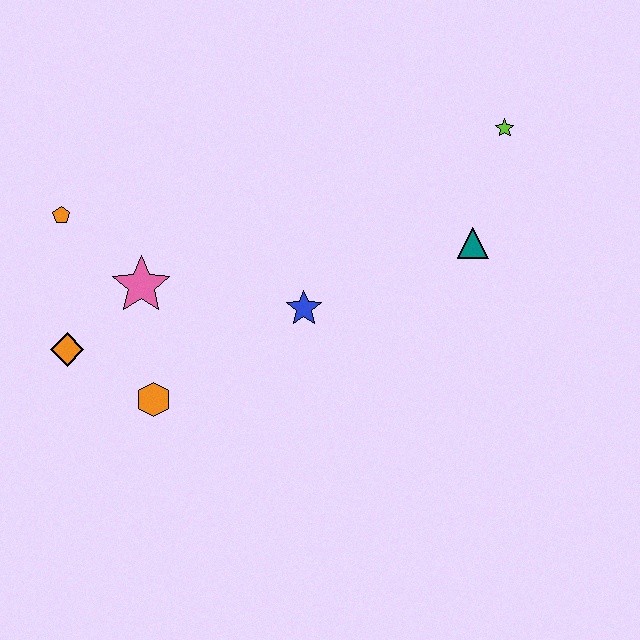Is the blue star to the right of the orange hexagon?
Yes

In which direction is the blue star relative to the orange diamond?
The blue star is to the right of the orange diamond.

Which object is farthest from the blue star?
The lime star is farthest from the blue star.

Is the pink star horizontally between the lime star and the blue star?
No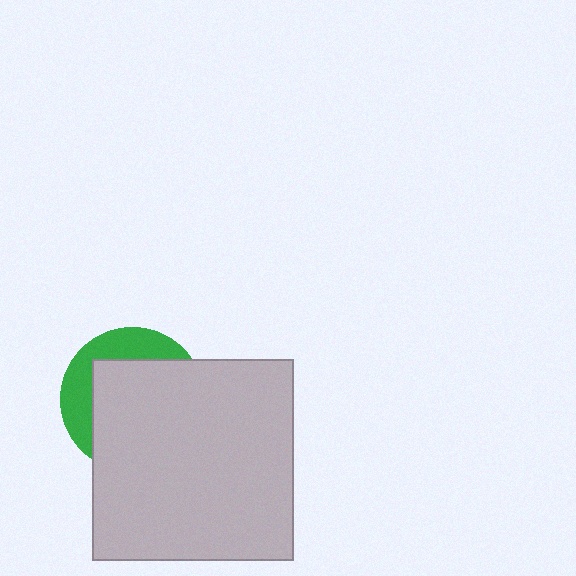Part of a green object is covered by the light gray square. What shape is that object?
It is a circle.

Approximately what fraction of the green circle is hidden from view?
Roughly 69% of the green circle is hidden behind the light gray square.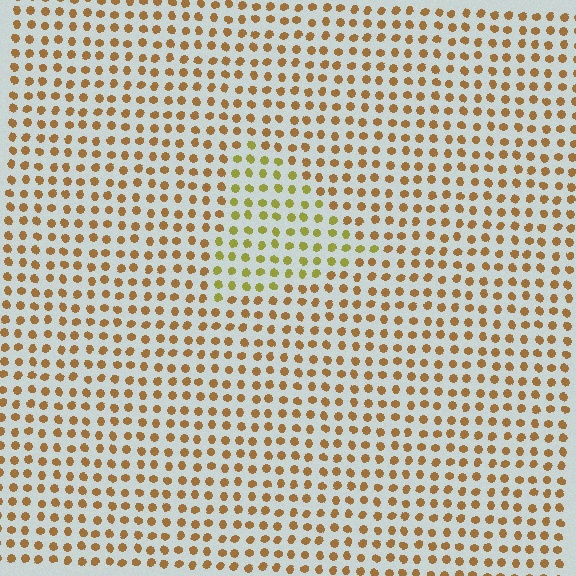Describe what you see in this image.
The image is filled with small brown elements in a uniform arrangement. A triangle-shaped region is visible where the elements are tinted to a slightly different hue, forming a subtle color boundary.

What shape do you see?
I see a triangle.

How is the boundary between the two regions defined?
The boundary is defined purely by a slight shift in hue (about 34 degrees). Spacing, size, and orientation are identical on both sides.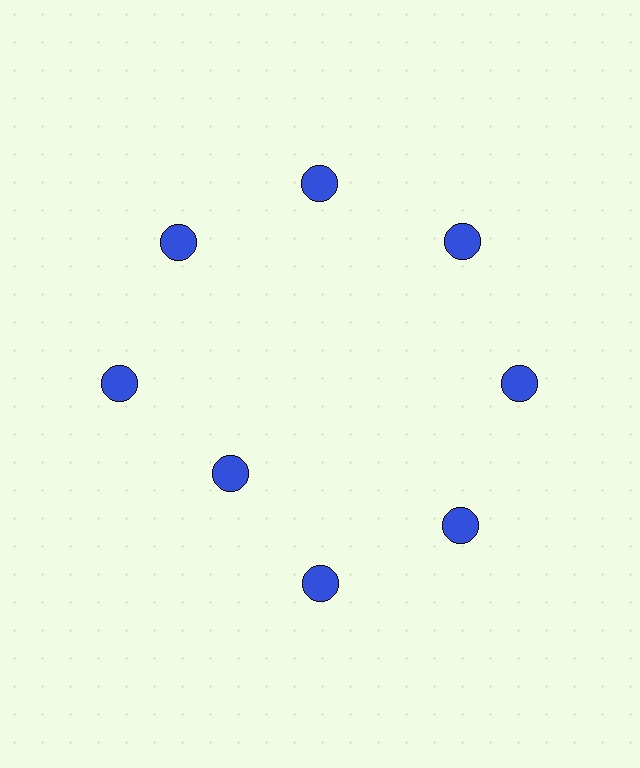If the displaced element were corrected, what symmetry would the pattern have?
It would have 8-fold rotational symmetry — the pattern would map onto itself every 45 degrees.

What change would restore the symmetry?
The symmetry would be restored by moving it outward, back onto the ring so that all 8 circles sit at equal angles and equal distance from the center.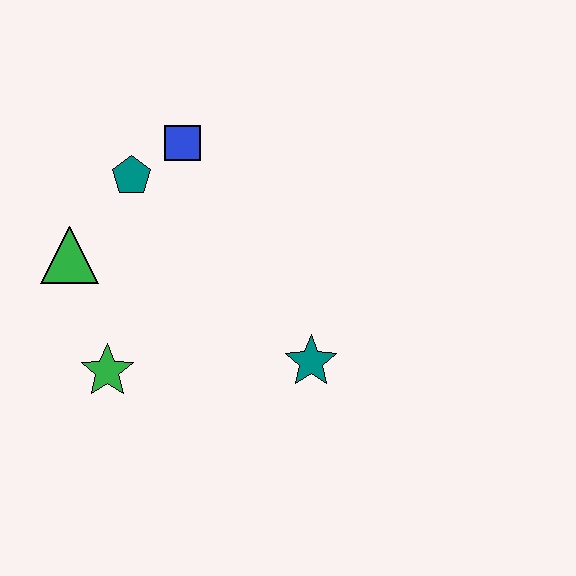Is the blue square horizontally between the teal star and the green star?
Yes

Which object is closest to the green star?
The green triangle is closest to the green star.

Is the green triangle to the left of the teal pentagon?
Yes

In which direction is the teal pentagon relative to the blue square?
The teal pentagon is to the left of the blue square.